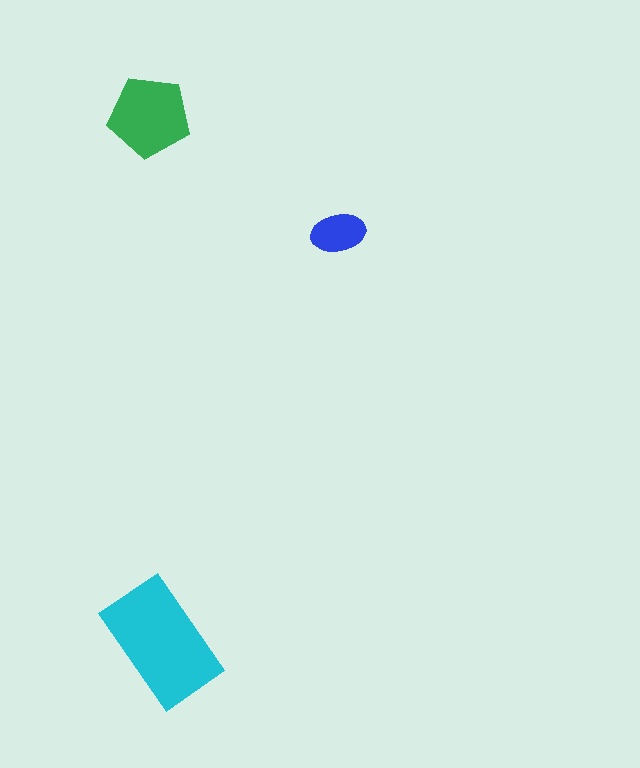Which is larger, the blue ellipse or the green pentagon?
The green pentagon.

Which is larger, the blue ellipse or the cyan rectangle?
The cyan rectangle.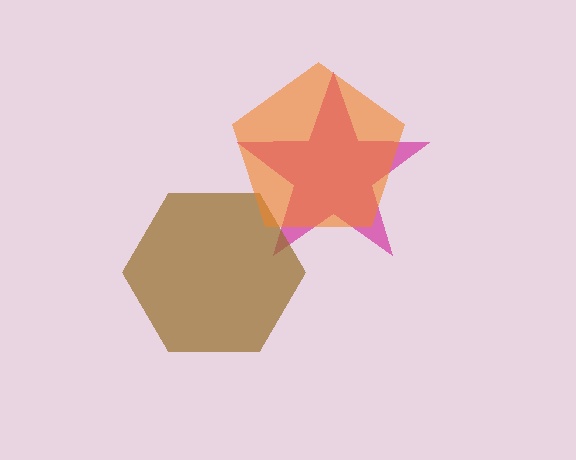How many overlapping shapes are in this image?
There are 3 overlapping shapes in the image.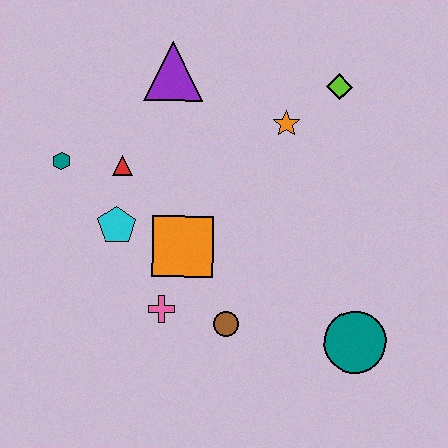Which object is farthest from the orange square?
The lime diamond is farthest from the orange square.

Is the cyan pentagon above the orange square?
Yes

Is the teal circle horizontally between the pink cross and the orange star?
No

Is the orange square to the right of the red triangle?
Yes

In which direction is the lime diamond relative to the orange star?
The lime diamond is to the right of the orange star.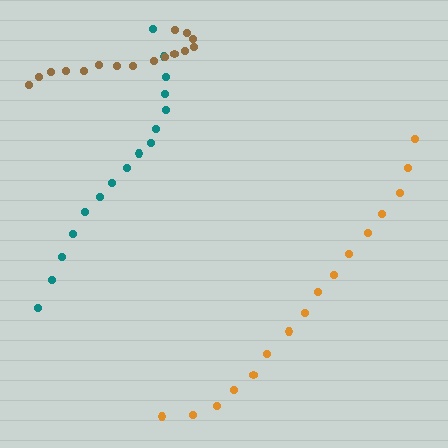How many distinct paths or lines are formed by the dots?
There are 3 distinct paths.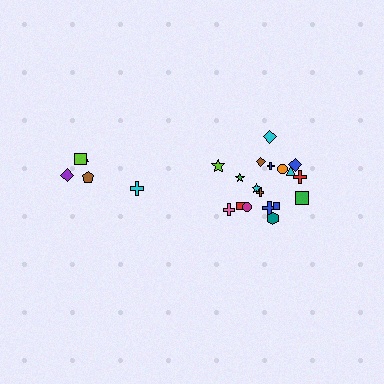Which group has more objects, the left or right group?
The right group.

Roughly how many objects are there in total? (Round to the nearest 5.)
Roughly 25 objects in total.